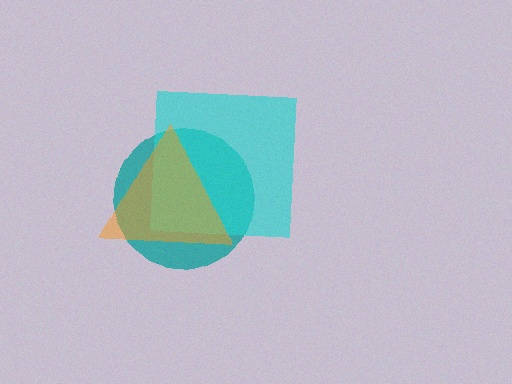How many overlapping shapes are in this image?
There are 3 overlapping shapes in the image.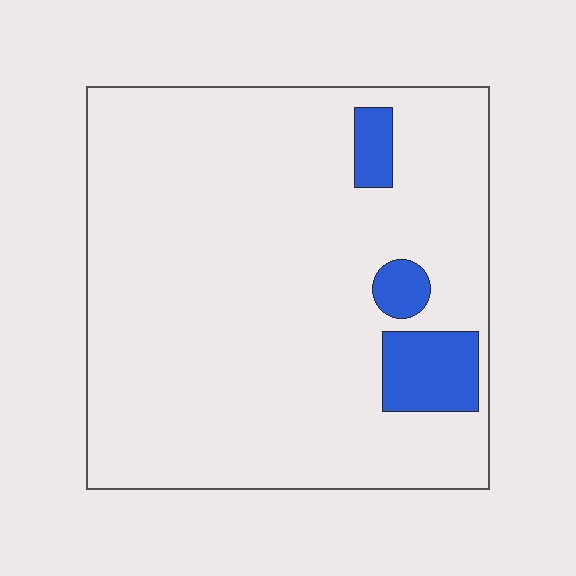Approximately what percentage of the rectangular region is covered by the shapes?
Approximately 10%.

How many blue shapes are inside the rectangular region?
3.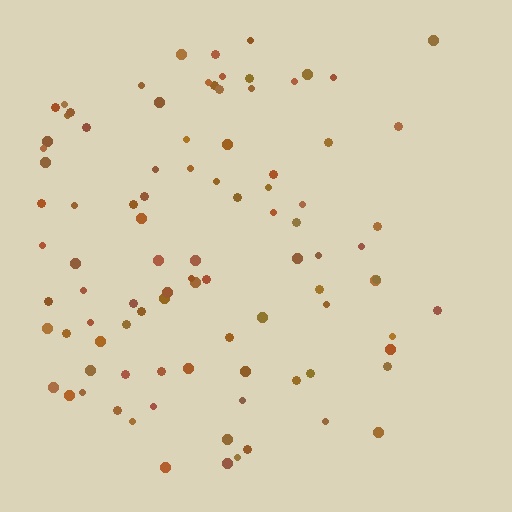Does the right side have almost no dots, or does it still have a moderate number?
Still a moderate number, just noticeably fewer than the left.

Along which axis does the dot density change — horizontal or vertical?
Horizontal.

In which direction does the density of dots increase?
From right to left, with the left side densest.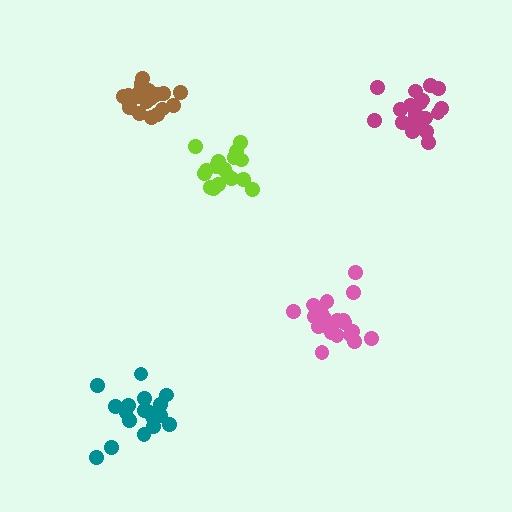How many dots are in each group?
Group 1: 19 dots, Group 2: 21 dots, Group 3: 19 dots, Group 4: 20 dots, Group 5: 17 dots (96 total).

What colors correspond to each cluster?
The clusters are colored: magenta, brown, teal, pink, lime.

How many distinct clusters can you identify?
There are 5 distinct clusters.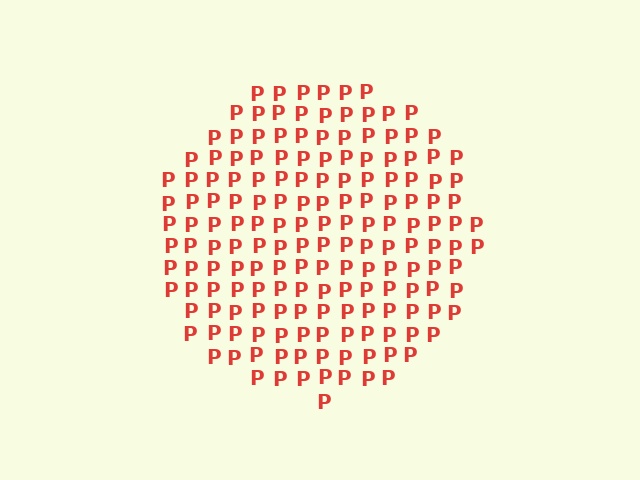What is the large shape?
The large shape is a circle.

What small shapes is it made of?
It is made of small letter P's.